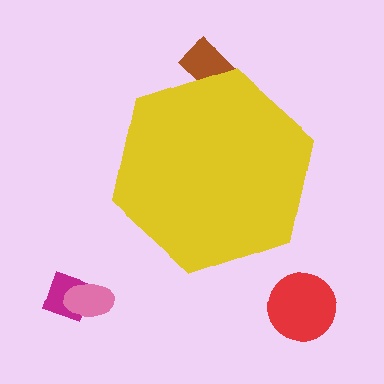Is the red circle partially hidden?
No, the red circle is fully visible.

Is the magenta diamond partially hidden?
No, the magenta diamond is fully visible.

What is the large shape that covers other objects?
A yellow hexagon.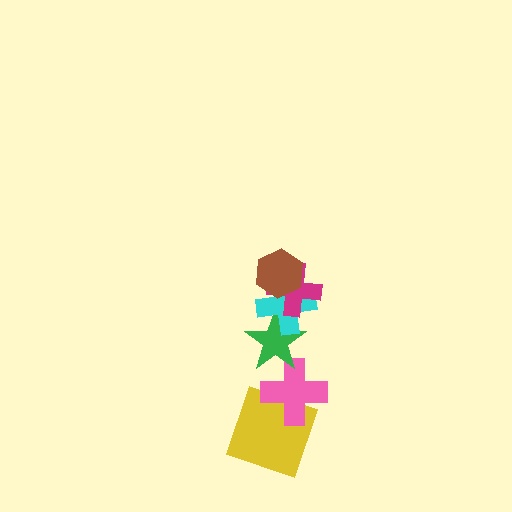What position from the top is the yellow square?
The yellow square is 6th from the top.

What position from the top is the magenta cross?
The magenta cross is 2nd from the top.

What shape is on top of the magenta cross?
The brown hexagon is on top of the magenta cross.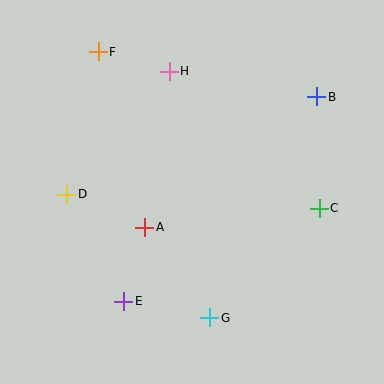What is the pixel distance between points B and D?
The distance between B and D is 268 pixels.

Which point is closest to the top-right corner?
Point B is closest to the top-right corner.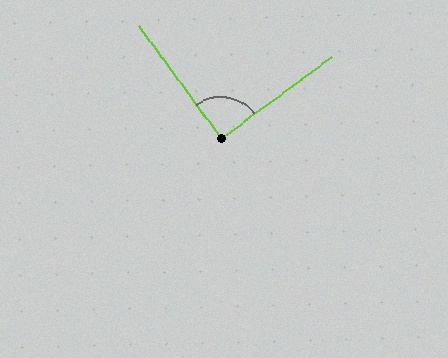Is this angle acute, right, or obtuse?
It is approximately a right angle.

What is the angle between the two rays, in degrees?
Approximately 90 degrees.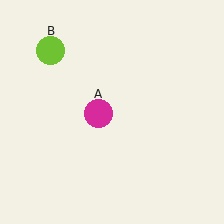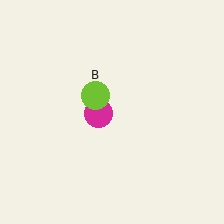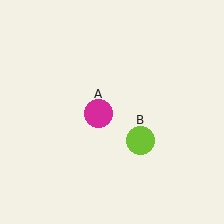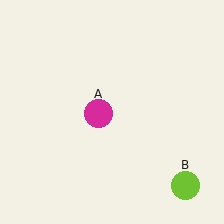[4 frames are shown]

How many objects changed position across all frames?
1 object changed position: lime circle (object B).